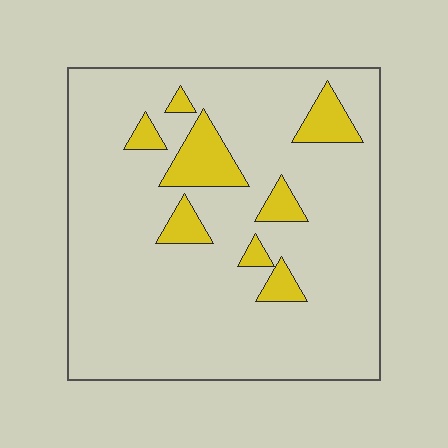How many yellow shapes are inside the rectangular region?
8.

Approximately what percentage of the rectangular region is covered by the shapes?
Approximately 10%.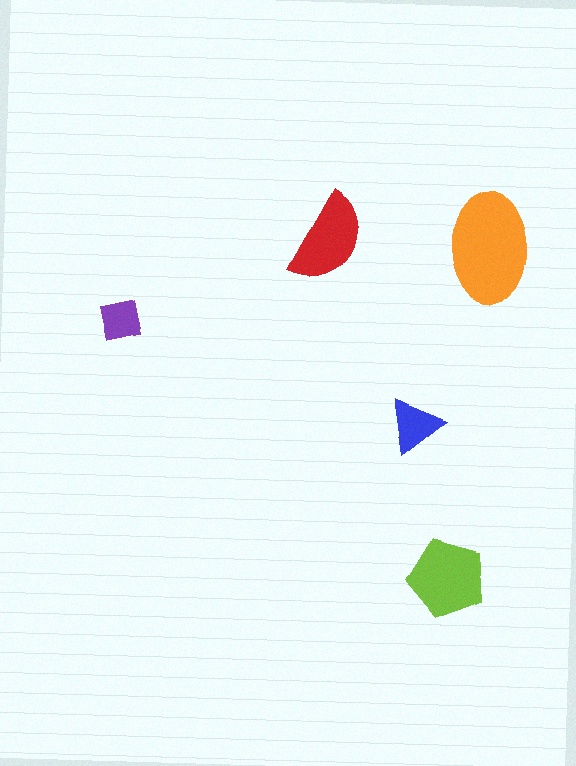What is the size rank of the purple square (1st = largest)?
5th.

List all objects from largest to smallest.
The orange ellipse, the lime pentagon, the red semicircle, the blue triangle, the purple square.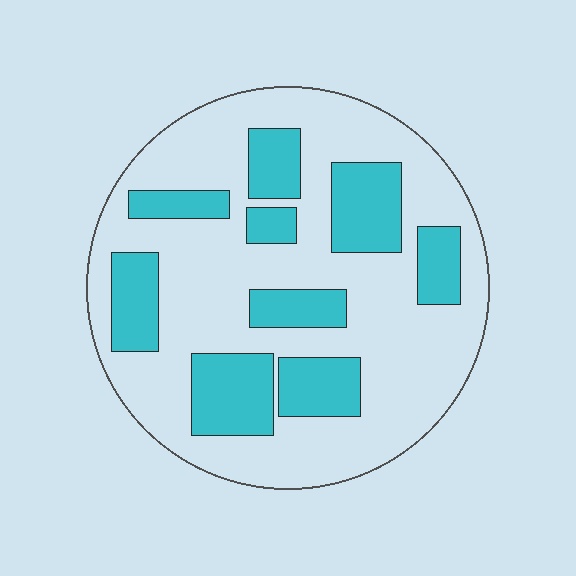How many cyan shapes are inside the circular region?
9.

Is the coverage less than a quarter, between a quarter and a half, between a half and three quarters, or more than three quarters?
Between a quarter and a half.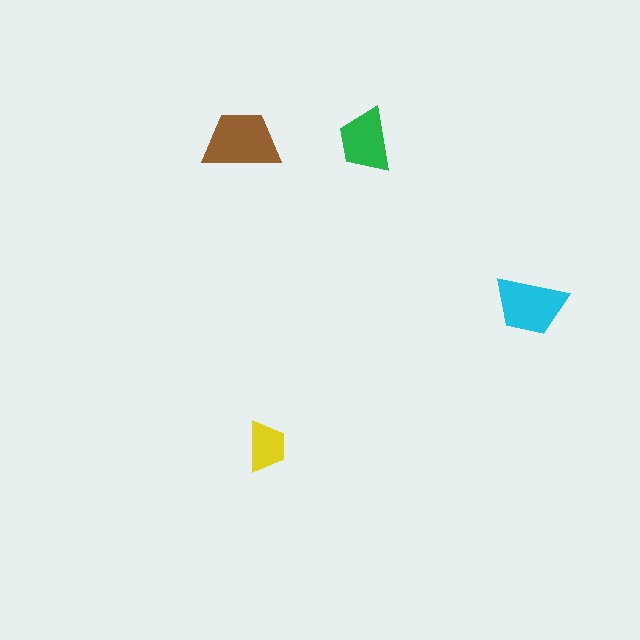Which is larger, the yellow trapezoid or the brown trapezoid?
The brown one.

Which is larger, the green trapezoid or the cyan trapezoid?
The cyan one.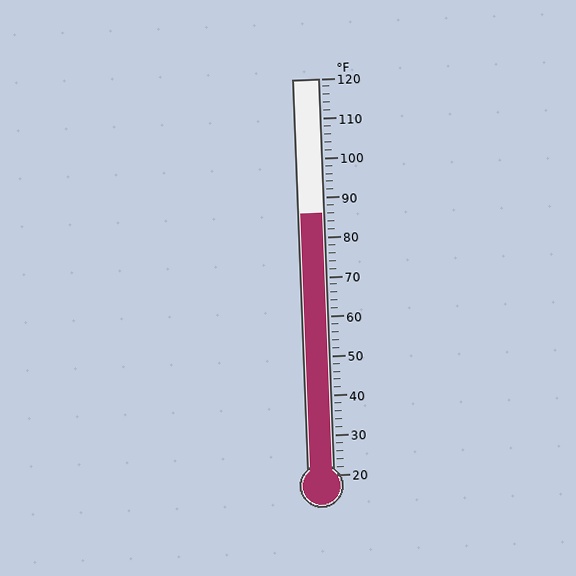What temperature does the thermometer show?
The thermometer shows approximately 86°F.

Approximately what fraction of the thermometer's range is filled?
The thermometer is filled to approximately 65% of its range.